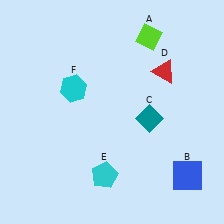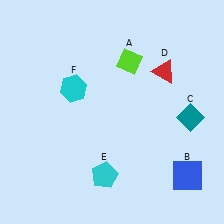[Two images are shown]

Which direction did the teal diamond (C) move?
The teal diamond (C) moved right.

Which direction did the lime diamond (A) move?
The lime diamond (A) moved down.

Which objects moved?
The objects that moved are: the lime diamond (A), the teal diamond (C).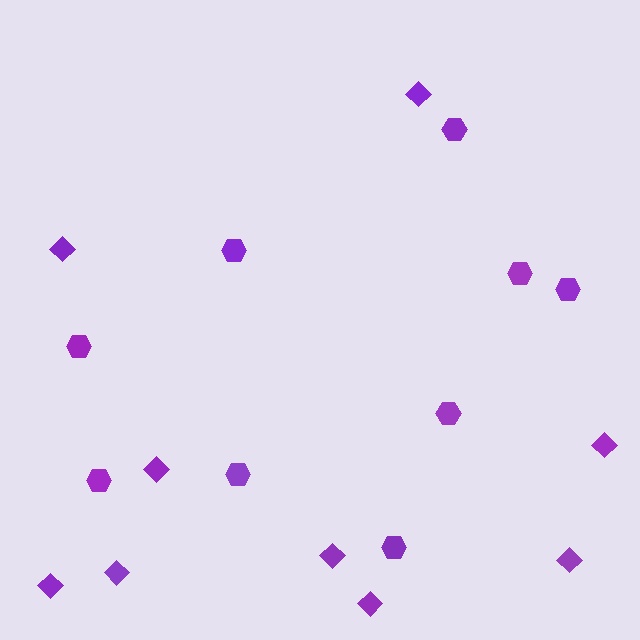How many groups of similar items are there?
There are 2 groups: one group of diamonds (9) and one group of hexagons (9).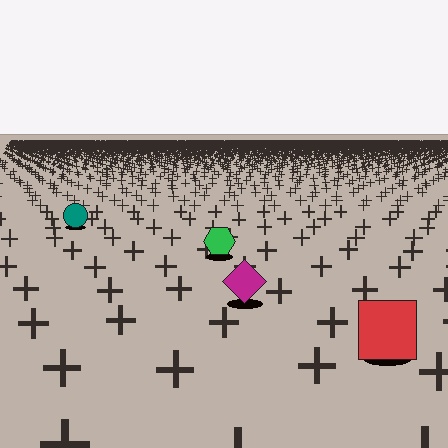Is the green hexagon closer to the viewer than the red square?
No. The red square is closer — you can tell from the texture gradient: the ground texture is coarser near it.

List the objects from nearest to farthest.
From nearest to farthest: the red square, the magenta diamond, the green hexagon, the teal circle.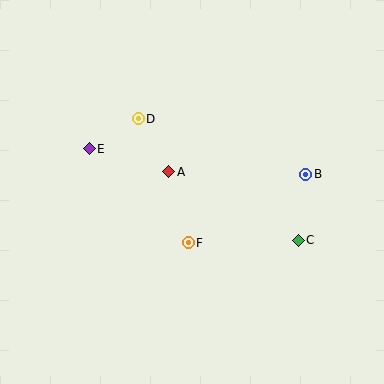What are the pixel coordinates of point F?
Point F is at (188, 243).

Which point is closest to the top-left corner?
Point E is closest to the top-left corner.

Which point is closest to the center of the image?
Point A at (169, 172) is closest to the center.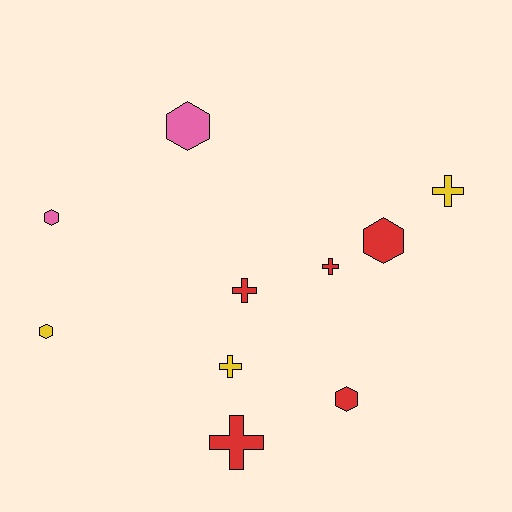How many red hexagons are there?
There are 2 red hexagons.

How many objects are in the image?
There are 10 objects.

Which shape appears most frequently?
Hexagon, with 5 objects.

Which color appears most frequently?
Red, with 5 objects.